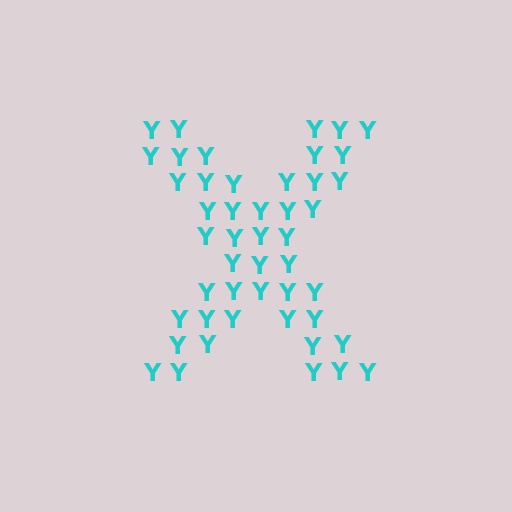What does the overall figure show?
The overall figure shows the letter X.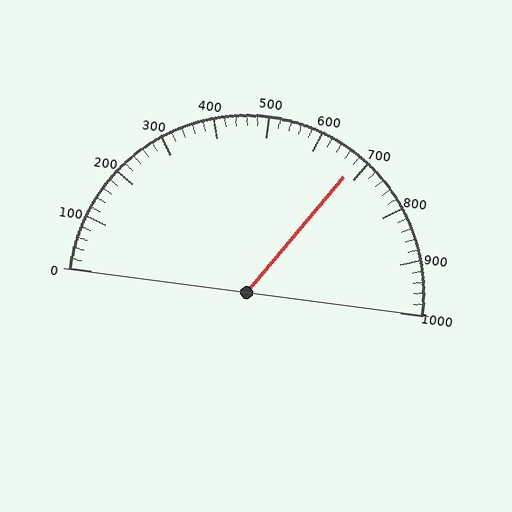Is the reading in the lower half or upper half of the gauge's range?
The reading is in the upper half of the range (0 to 1000).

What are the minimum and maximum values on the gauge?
The gauge ranges from 0 to 1000.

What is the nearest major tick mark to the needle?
The nearest major tick mark is 700.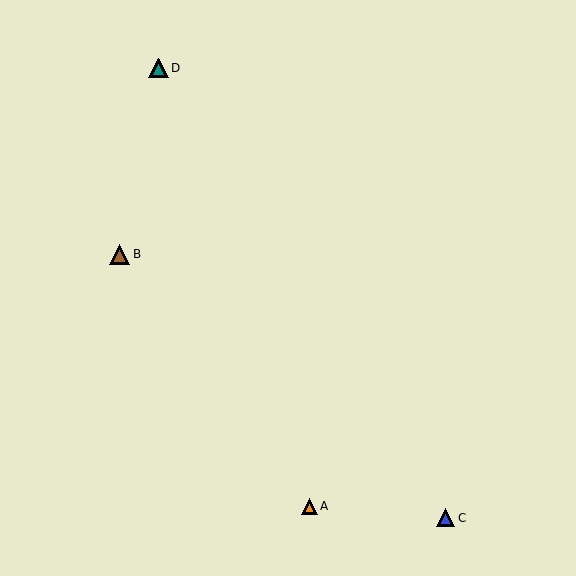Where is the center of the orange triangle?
The center of the orange triangle is at (309, 506).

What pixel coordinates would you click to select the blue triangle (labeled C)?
Click at (446, 518) to select the blue triangle C.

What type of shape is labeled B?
Shape B is a brown triangle.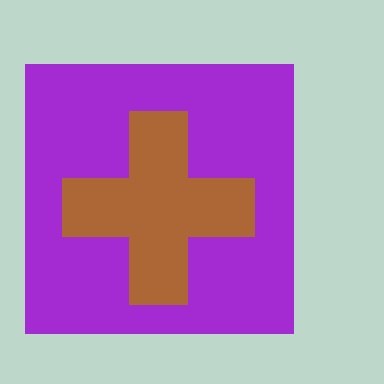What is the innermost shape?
The brown cross.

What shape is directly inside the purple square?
The brown cross.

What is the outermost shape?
The purple square.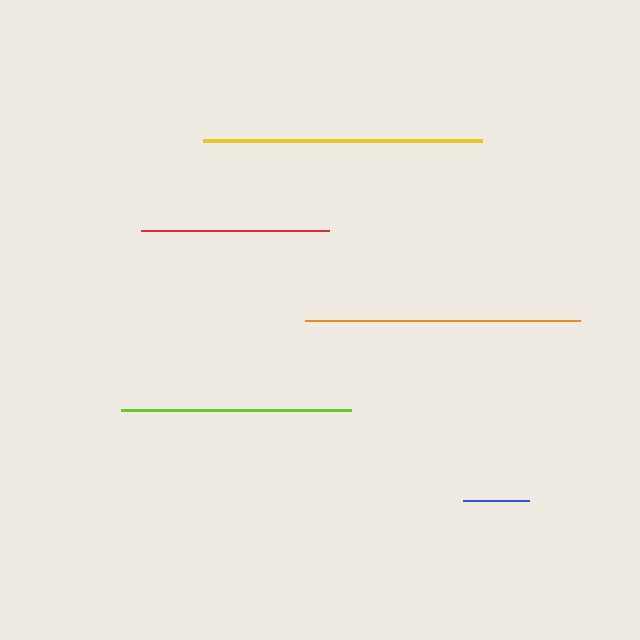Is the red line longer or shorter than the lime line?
The lime line is longer than the red line.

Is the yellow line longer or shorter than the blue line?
The yellow line is longer than the blue line.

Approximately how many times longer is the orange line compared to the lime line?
The orange line is approximately 1.2 times the length of the lime line.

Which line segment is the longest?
The yellow line is the longest at approximately 279 pixels.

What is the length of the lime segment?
The lime segment is approximately 230 pixels long.